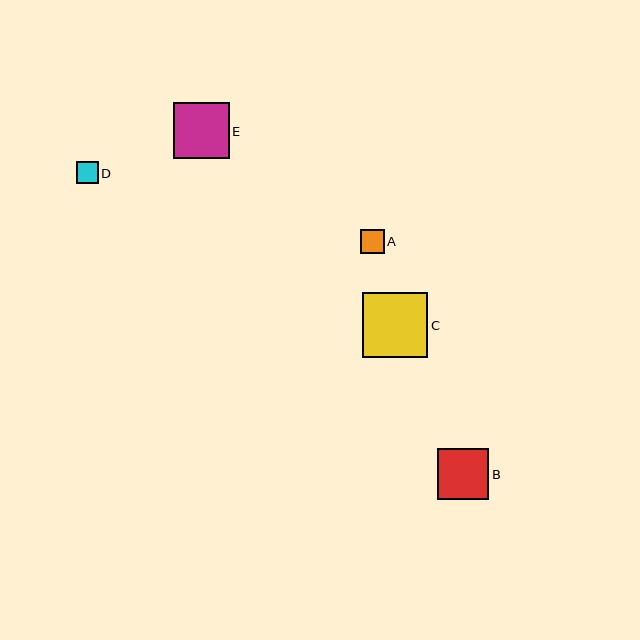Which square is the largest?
Square C is the largest with a size of approximately 65 pixels.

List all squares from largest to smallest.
From largest to smallest: C, E, B, A, D.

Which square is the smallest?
Square D is the smallest with a size of approximately 22 pixels.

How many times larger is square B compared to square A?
Square B is approximately 2.2 times the size of square A.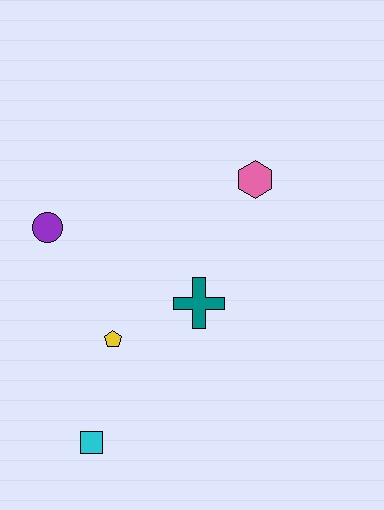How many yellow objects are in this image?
There is 1 yellow object.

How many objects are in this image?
There are 5 objects.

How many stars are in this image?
There are no stars.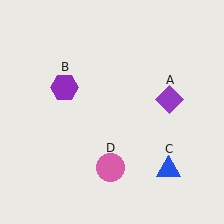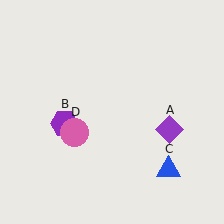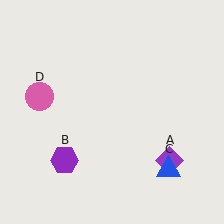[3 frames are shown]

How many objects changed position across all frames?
3 objects changed position: purple diamond (object A), purple hexagon (object B), pink circle (object D).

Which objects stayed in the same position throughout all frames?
Blue triangle (object C) remained stationary.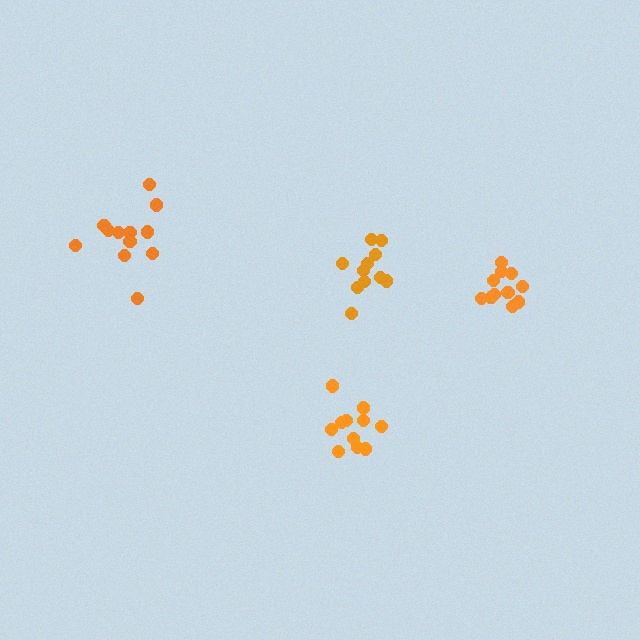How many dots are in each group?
Group 1: 11 dots, Group 2: 12 dots, Group 3: 11 dots, Group 4: 12 dots (46 total).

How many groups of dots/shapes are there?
There are 4 groups.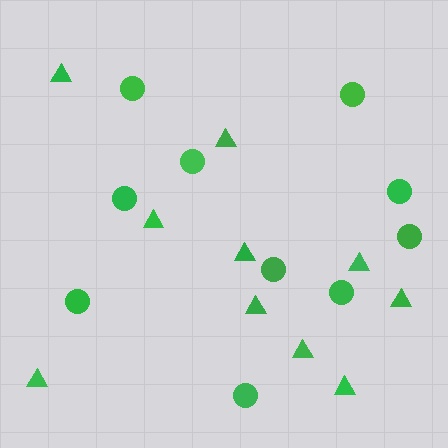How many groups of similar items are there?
There are 2 groups: one group of circles (10) and one group of triangles (10).